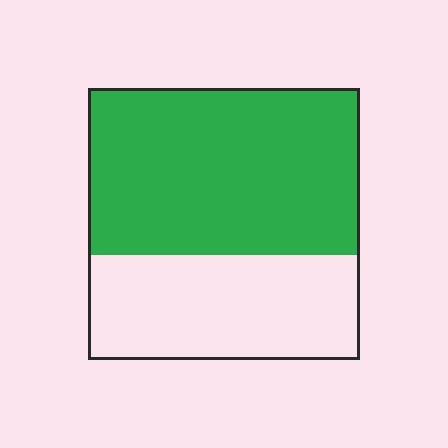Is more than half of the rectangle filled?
Yes.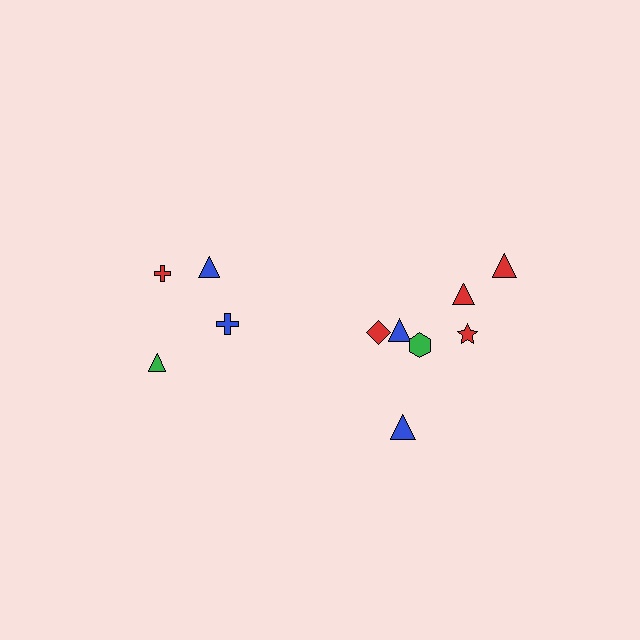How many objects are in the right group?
There are 7 objects.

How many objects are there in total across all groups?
There are 11 objects.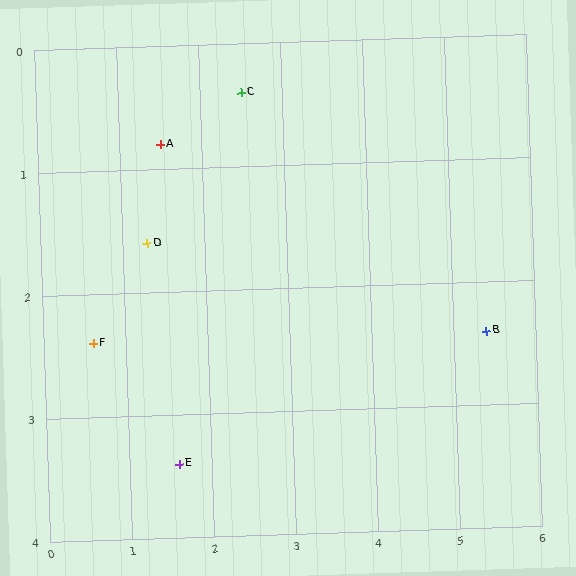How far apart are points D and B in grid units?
Points D and B are about 4.2 grid units apart.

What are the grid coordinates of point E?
Point E is at approximately (1.6, 3.4).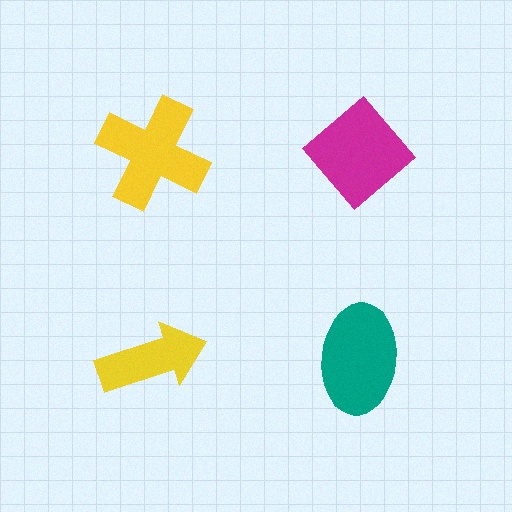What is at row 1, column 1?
A yellow cross.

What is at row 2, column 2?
A teal ellipse.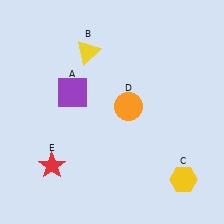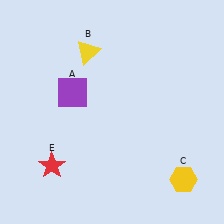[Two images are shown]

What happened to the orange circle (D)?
The orange circle (D) was removed in Image 2. It was in the top-right area of Image 1.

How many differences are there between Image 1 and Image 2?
There is 1 difference between the two images.